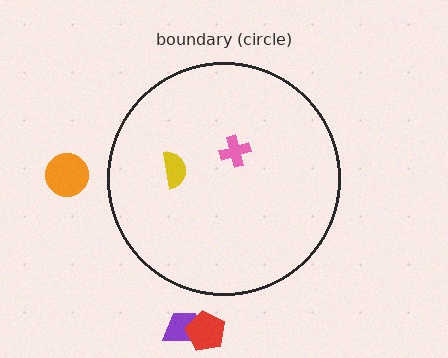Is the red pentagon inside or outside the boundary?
Outside.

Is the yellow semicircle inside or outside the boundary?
Inside.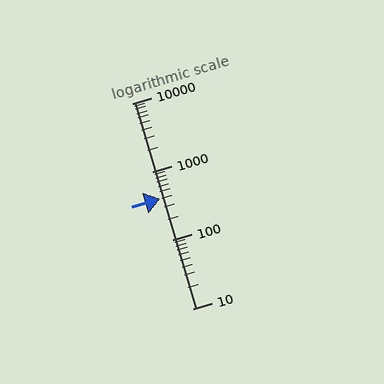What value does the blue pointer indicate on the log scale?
The pointer indicates approximately 400.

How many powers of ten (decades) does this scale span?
The scale spans 3 decades, from 10 to 10000.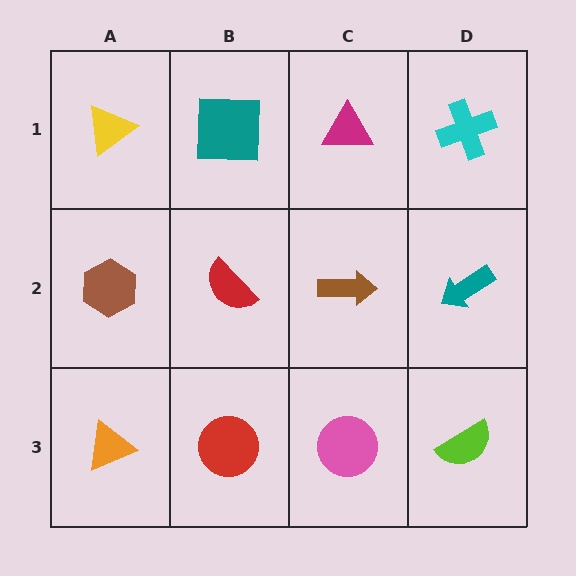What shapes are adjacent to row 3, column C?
A brown arrow (row 2, column C), a red circle (row 3, column B), a lime semicircle (row 3, column D).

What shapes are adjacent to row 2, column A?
A yellow triangle (row 1, column A), an orange triangle (row 3, column A), a red semicircle (row 2, column B).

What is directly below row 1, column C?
A brown arrow.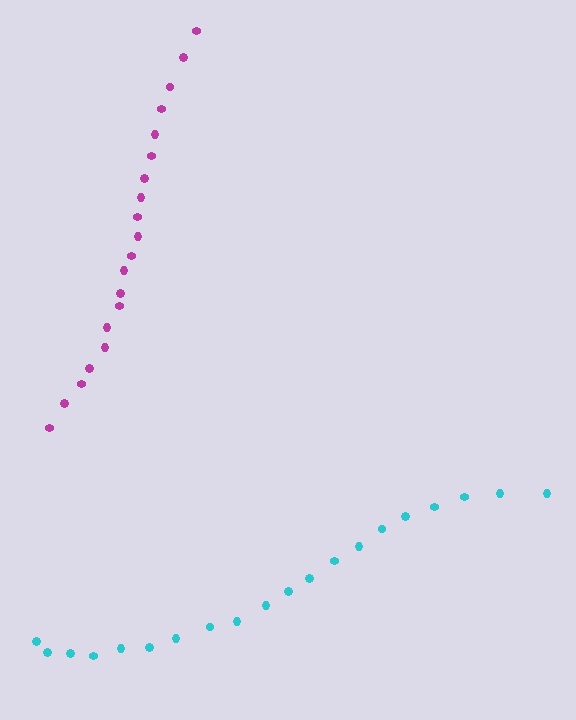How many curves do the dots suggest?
There are 2 distinct paths.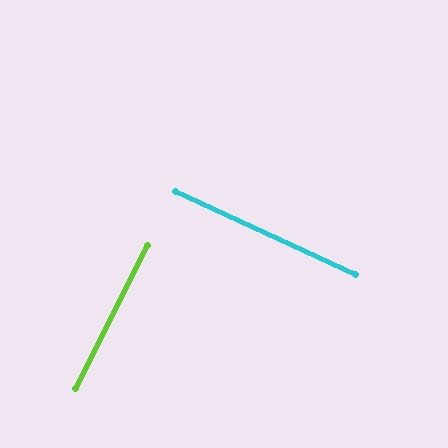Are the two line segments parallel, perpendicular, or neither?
Perpendicular — they meet at approximately 88°.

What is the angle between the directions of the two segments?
Approximately 88 degrees.